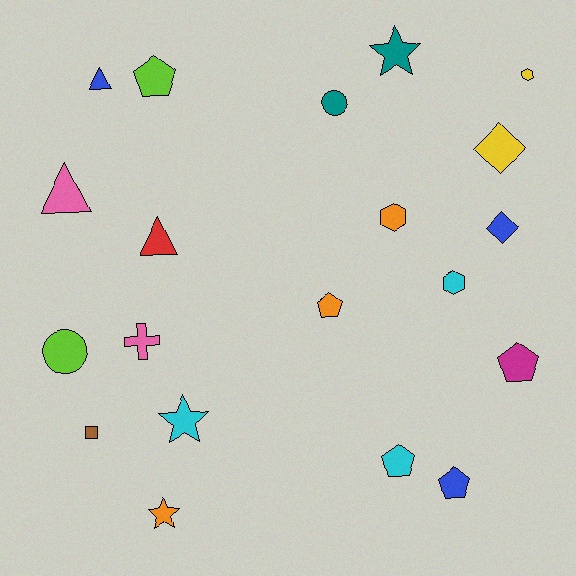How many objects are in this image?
There are 20 objects.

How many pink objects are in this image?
There are 2 pink objects.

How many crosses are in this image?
There is 1 cross.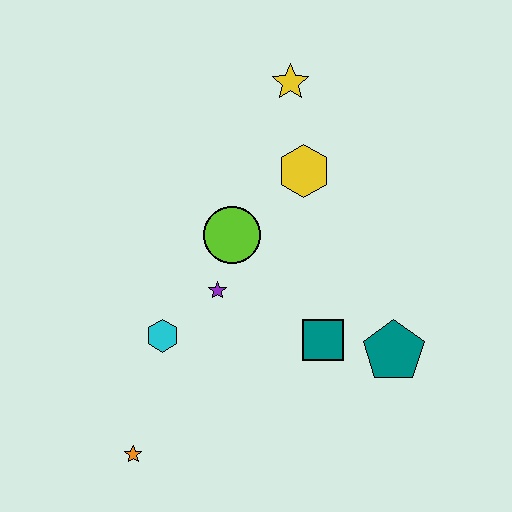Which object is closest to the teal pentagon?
The teal square is closest to the teal pentagon.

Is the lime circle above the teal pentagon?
Yes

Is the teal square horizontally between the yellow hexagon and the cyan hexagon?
No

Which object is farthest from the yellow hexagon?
The orange star is farthest from the yellow hexagon.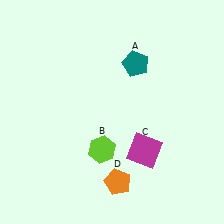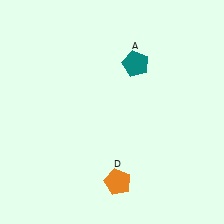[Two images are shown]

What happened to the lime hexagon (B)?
The lime hexagon (B) was removed in Image 2. It was in the bottom-left area of Image 1.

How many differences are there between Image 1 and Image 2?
There are 2 differences between the two images.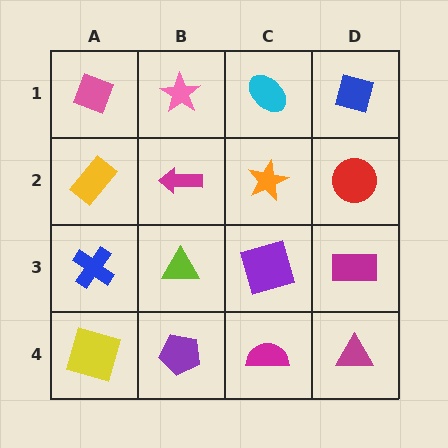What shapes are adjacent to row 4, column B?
A lime triangle (row 3, column B), a yellow square (row 4, column A), a magenta semicircle (row 4, column C).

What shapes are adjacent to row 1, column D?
A red circle (row 2, column D), a cyan ellipse (row 1, column C).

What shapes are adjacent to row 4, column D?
A magenta rectangle (row 3, column D), a magenta semicircle (row 4, column C).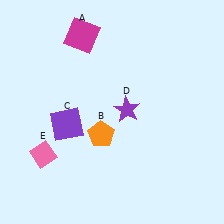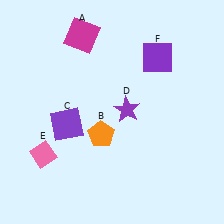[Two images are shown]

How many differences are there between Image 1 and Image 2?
There is 1 difference between the two images.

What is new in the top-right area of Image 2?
A purple square (F) was added in the top-right area of Image 2.